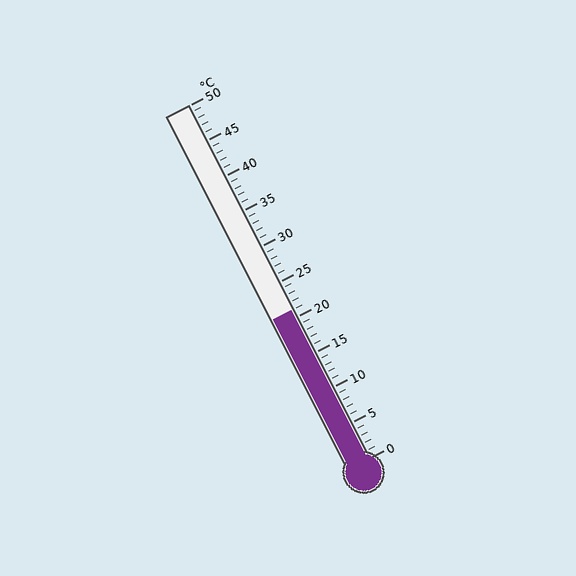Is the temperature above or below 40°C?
The temperature is below 40°C.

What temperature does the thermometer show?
The thermometer shows approximately 21°C.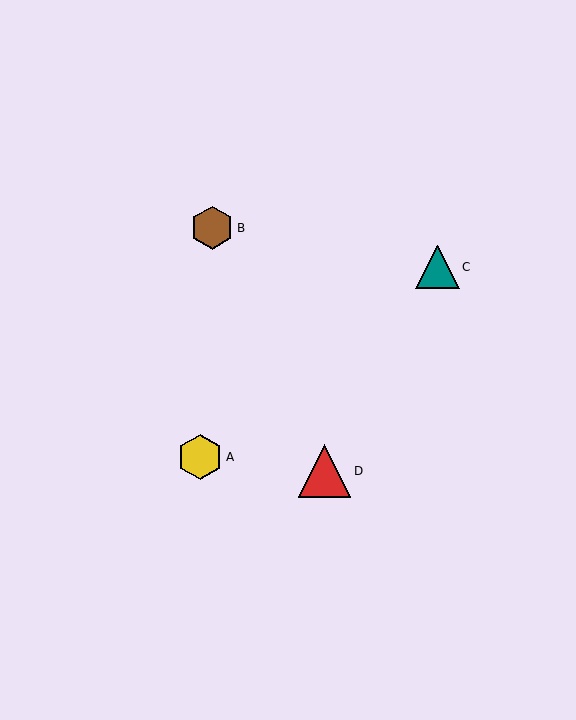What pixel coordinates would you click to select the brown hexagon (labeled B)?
Click at (212, 228) to select the brown hexagon B.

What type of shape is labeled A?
Shape A is a yellow hexagon.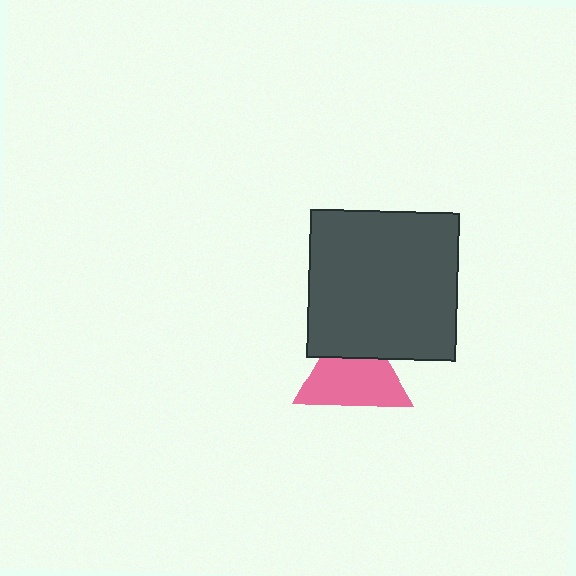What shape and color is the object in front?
The object in front is a dark gray square.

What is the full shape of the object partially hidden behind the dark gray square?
The partially hidden object is a pink triangle.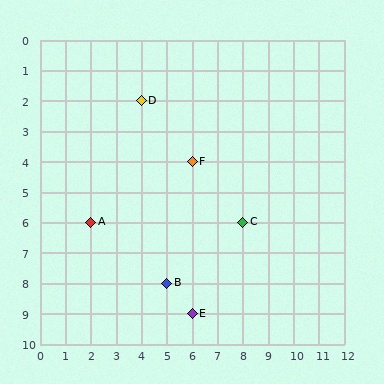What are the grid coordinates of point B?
Point B is at grid coordinates (5, 8).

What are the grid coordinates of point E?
Point E is at grid coordinates (6, 9).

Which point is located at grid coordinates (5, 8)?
Point B is at (5, 8).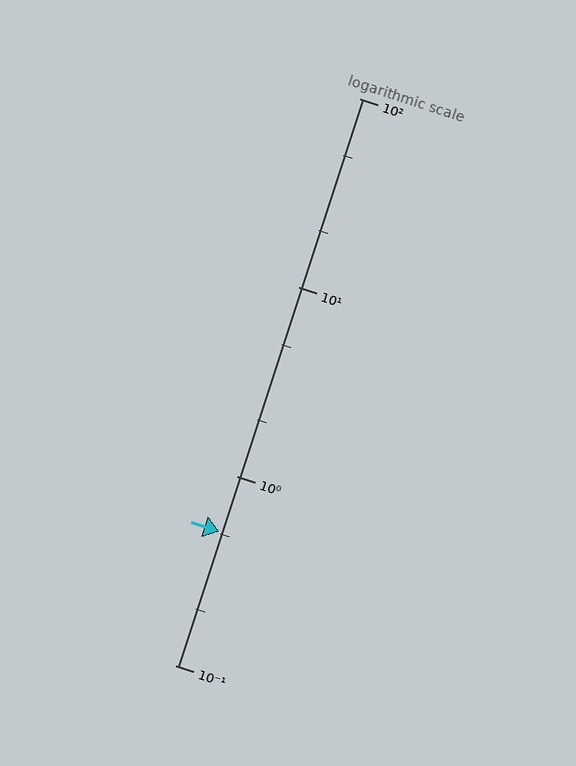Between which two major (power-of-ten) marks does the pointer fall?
The pointer is between 0.1 and 1.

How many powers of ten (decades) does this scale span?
The scale spans 3 decades, from 0.1 to 100.